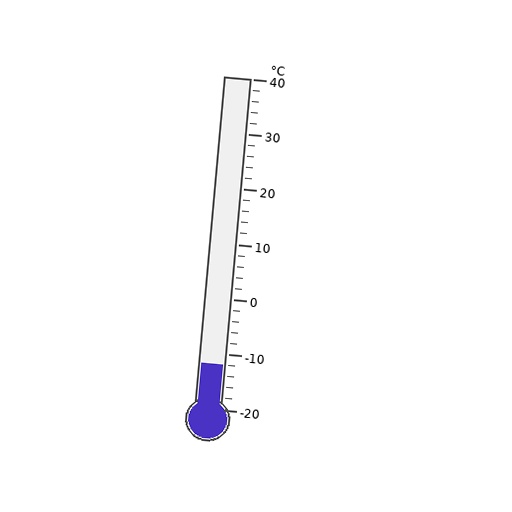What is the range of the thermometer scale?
The thermometer scale ranges from -20°C to 40°C.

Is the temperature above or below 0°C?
The temperature is below 0°C.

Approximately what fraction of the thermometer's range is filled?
The thermometer is filled to approximately 15% of its range.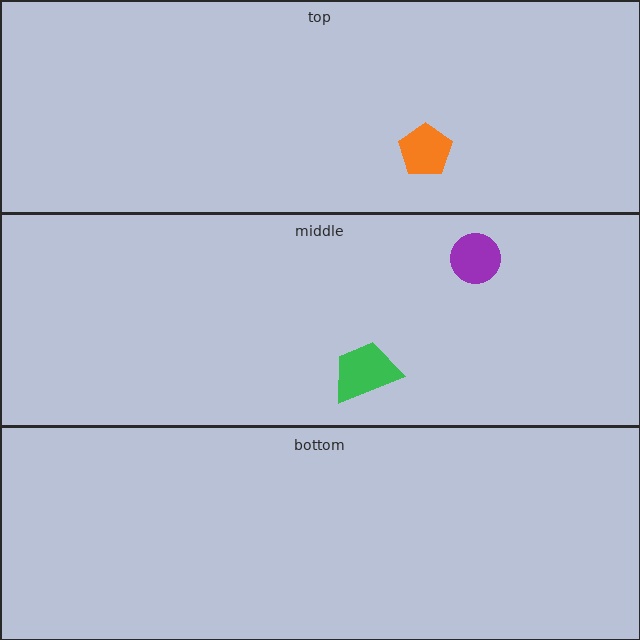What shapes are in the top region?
The orange pentagon.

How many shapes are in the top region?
1.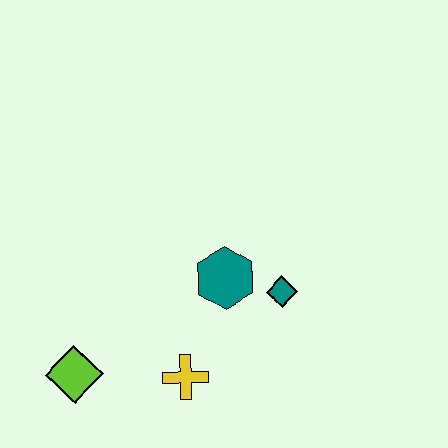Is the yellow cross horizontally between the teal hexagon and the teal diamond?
No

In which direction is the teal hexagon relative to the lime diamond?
The teal hexagon is to the right of the lime diamond.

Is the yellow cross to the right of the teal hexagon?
No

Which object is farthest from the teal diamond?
The lime diamond is farthest from the teal diamond.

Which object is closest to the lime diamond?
The yellow cross is closest to the lime diamond.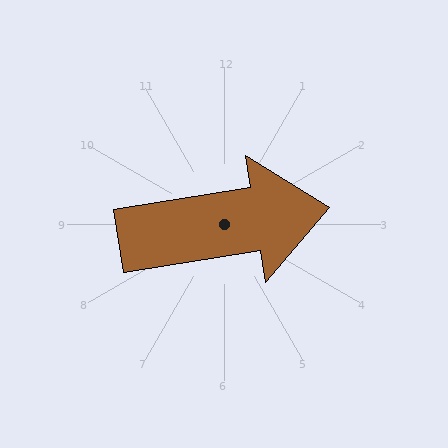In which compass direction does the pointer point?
East.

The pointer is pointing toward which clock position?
Roughly 3 o'clock.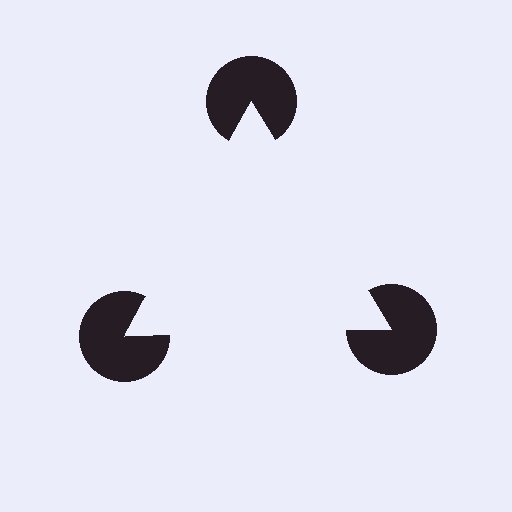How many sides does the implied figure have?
3 sides.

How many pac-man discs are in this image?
There are 3 — one at each vertex of the illusory triangle.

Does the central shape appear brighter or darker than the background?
It typically appears slightly brighter than the background, even though no actual brightness change is drawn.